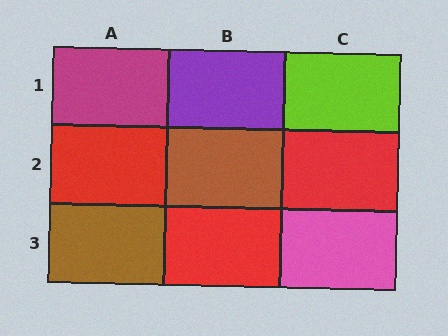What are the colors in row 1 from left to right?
Magenta, purple, lime.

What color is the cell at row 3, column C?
Pink.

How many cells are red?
3 cells are red.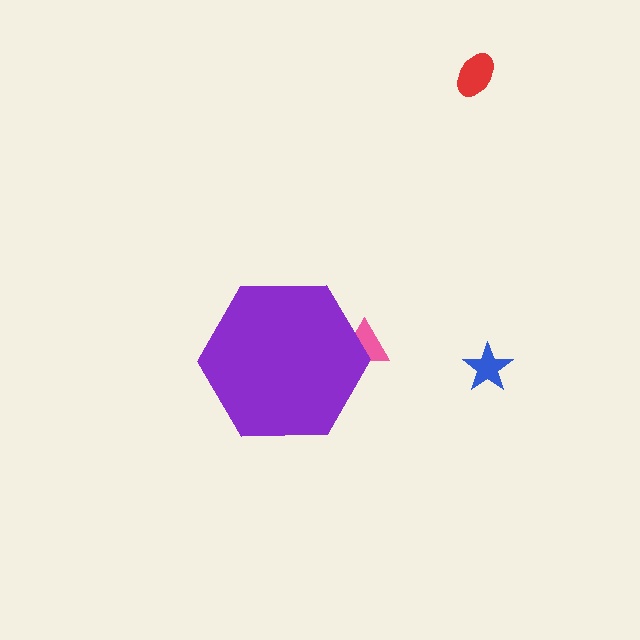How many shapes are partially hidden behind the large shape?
1 shape is partially hidden.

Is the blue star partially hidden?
No, the blue star is fully visible.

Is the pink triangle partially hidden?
Yes, the pink triangle is partially hidden behind the purple hexagon.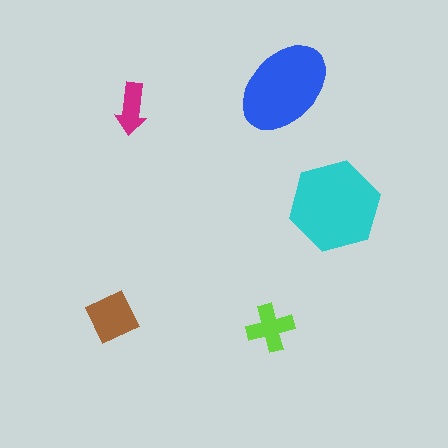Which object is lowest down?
The lime cross is bottommost.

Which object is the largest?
The cyan hexagon.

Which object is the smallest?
The magenta arrow.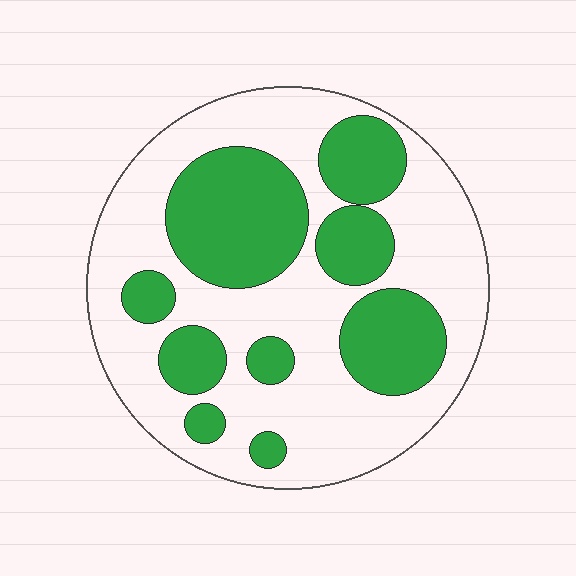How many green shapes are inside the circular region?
9.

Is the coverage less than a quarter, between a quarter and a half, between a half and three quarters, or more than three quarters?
Between a quarter and a half.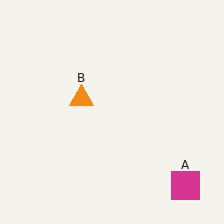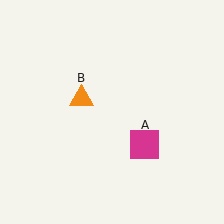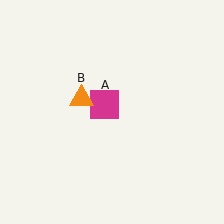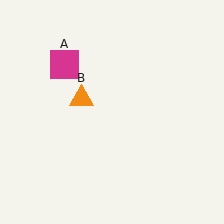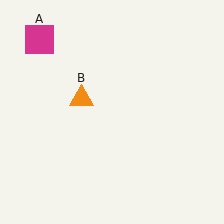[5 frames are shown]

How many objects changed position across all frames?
1 object changed position: magenta square (object A).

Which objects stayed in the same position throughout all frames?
Orange triangle (object B) remained stationary.